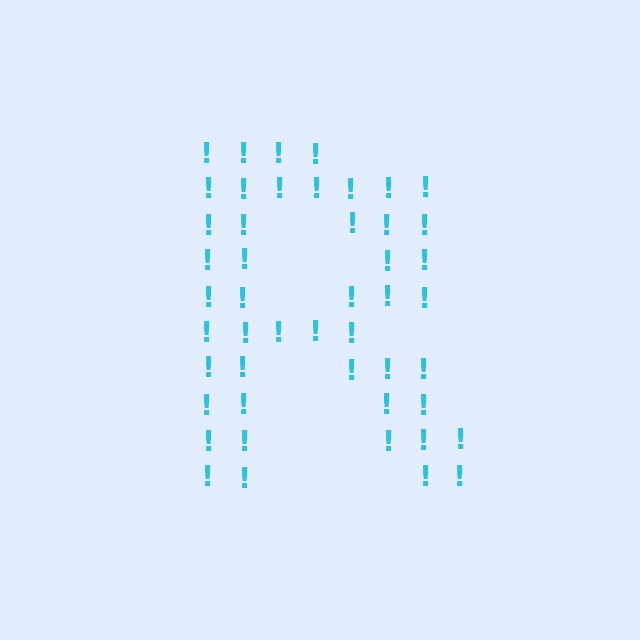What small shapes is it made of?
It is made of small exclamation marks.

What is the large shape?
The large shape is the letter R.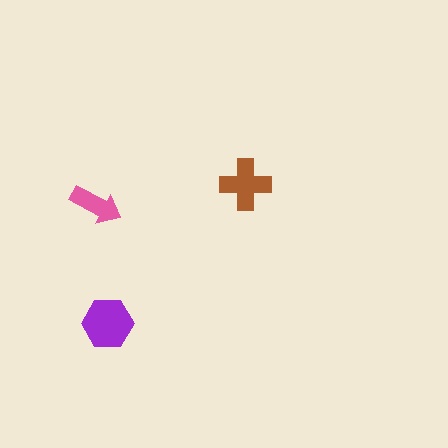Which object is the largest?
The purple hexagon.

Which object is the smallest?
The pink arrow.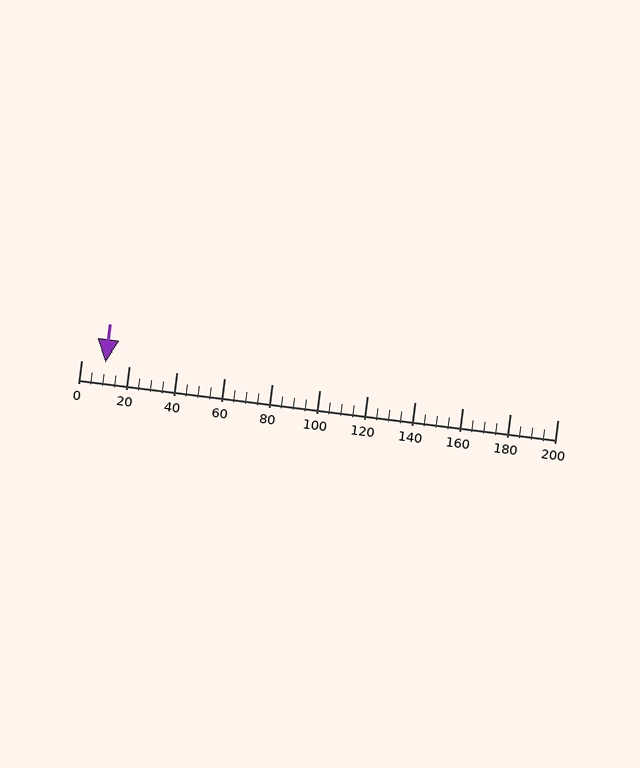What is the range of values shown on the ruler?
The ruler shows values from 0 to 200.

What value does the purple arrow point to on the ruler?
The purple arrow points to approximately 10.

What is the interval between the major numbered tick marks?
The major tick marks are spaced 20 units apart.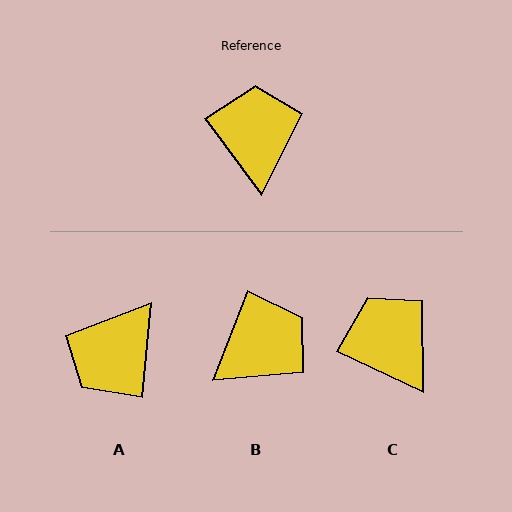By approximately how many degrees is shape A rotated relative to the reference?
Approximately 138 degrees counter-clockwise.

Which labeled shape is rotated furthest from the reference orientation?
A, about 138 degrees away.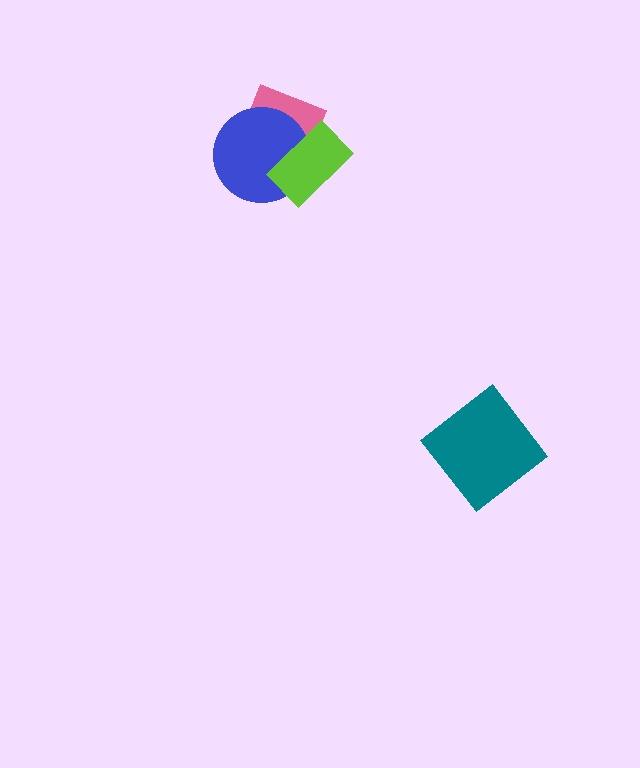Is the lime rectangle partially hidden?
No, no other shape covers it.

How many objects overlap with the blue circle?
2 objects overlap with the blue circle.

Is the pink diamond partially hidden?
Yes, it is partially covered by another shape.